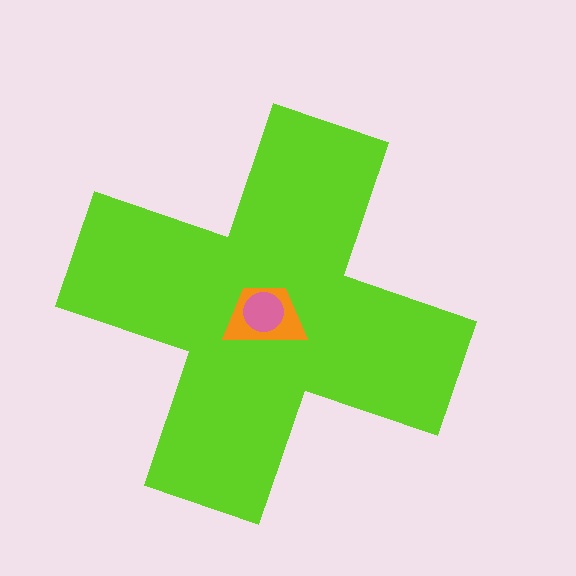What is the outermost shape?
The lime cross.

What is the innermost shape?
The pink circle.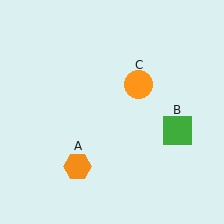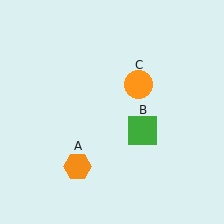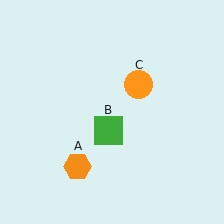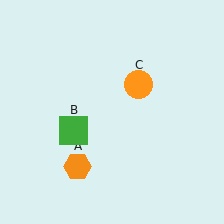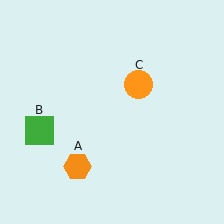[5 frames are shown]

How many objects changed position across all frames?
1 object changed position: green square (object B).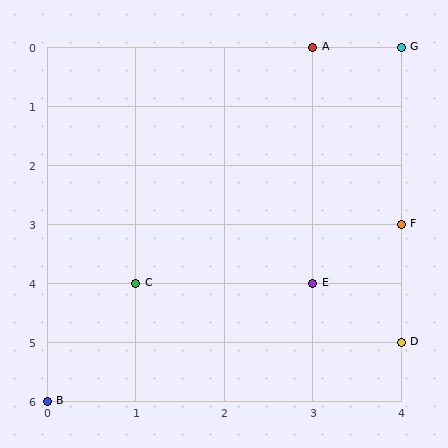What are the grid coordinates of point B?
Point B is at grid coordinates (0, 6).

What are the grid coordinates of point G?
Point G is at grid coordinates (4, 0).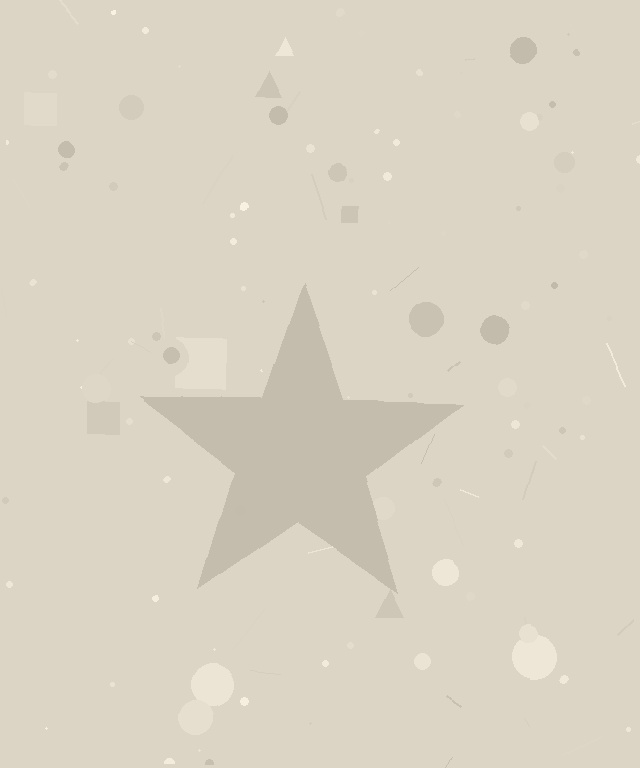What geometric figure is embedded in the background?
A star is embedded in the background.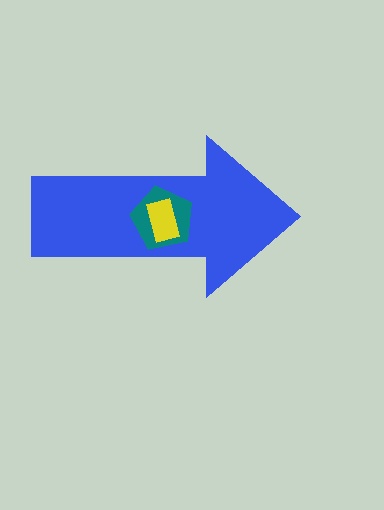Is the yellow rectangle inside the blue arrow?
Yes.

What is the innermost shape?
The yellow rectangle.